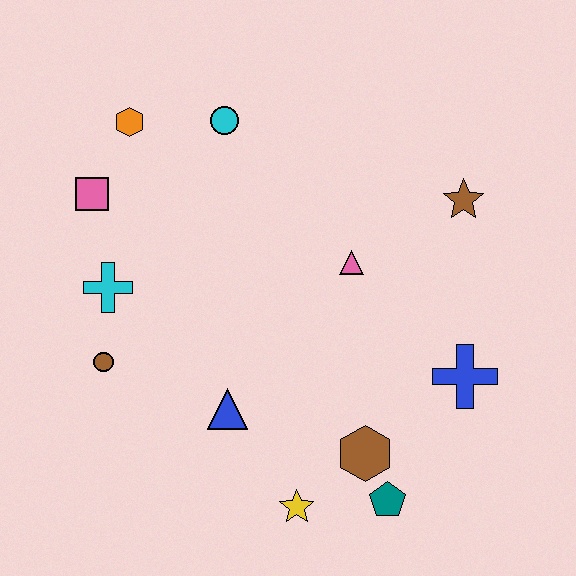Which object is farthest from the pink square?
The teal pentagon is farthest from the pink square.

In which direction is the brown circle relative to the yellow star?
The brown circle is to the left of the yellow star.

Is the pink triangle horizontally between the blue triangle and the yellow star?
No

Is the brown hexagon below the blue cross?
Yes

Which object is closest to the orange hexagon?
The pink square is closest to the orange hexagon.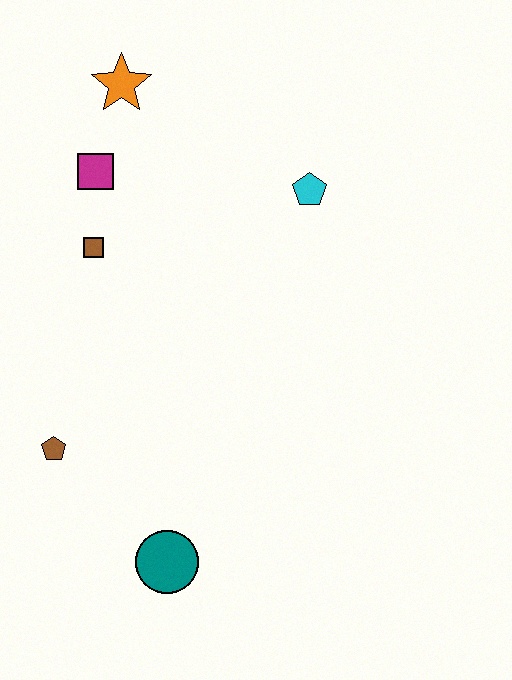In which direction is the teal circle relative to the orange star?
The teal circle is below the orange star.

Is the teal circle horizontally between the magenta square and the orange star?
No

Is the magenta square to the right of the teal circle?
No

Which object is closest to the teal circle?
The brown pentagon is closest to the teal circle.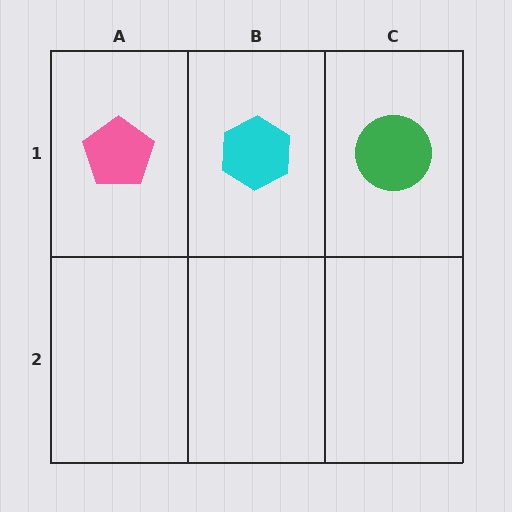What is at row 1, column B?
A cyan hexagon.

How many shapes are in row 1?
3 shapes.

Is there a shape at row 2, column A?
No, that cell is empty.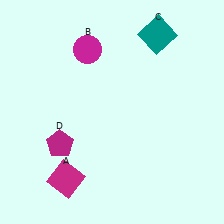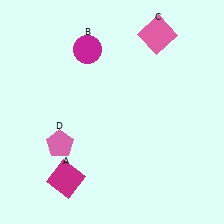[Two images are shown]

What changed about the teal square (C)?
In Image 1, C is teal. In Image 2, it changed to pink.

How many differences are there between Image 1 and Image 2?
There are 2 differences between the two images.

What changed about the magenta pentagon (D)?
In Image 1, D is magenta. In Image 2, it changed to pink.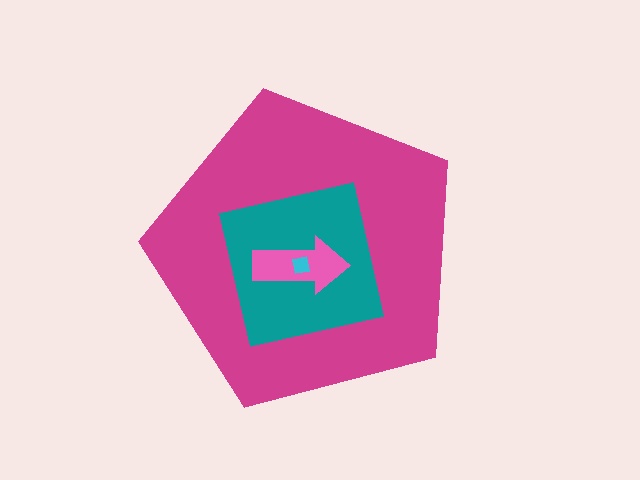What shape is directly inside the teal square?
The pink arrow.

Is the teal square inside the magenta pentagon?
Yes.